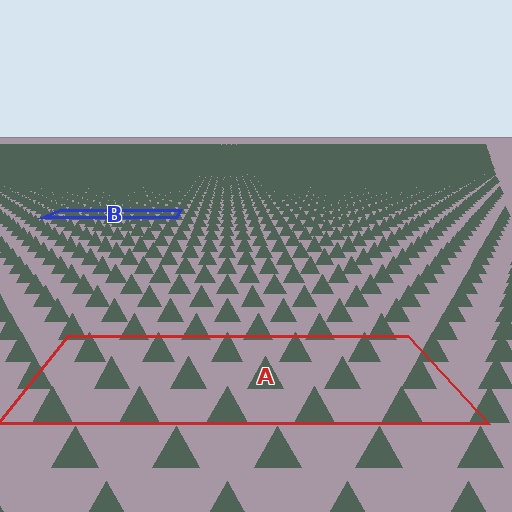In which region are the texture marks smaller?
The texture marks are smaller in region B, because it is farther away.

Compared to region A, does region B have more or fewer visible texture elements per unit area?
Region B has more texture elements per unit area — they are packed more densely because it is farther away.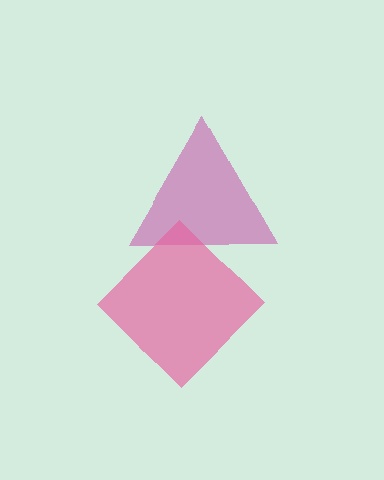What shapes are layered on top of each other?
The layered shapes are: a magenta triangle, a pink diamond.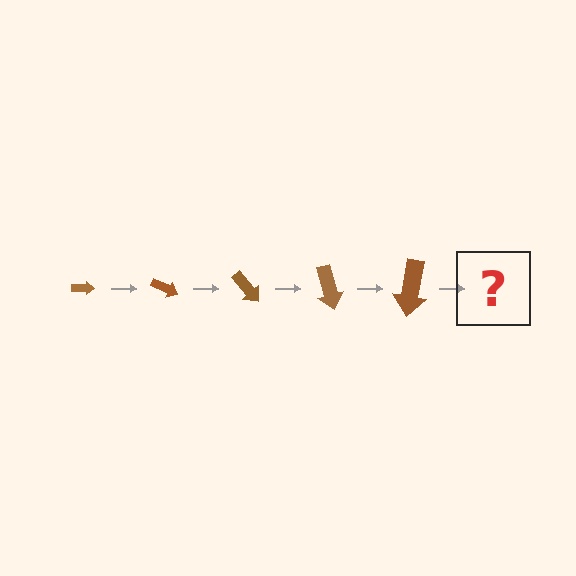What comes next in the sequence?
The next element should be an arrow, larger than the previous one and rotated 125 degrees from the start.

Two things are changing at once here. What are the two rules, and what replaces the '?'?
The two rules are that the arrow grows larger each step and it rotates 25 degrees each step. The '?' should be an arrow, larger than the previous one and rotated 125 degrees from the start.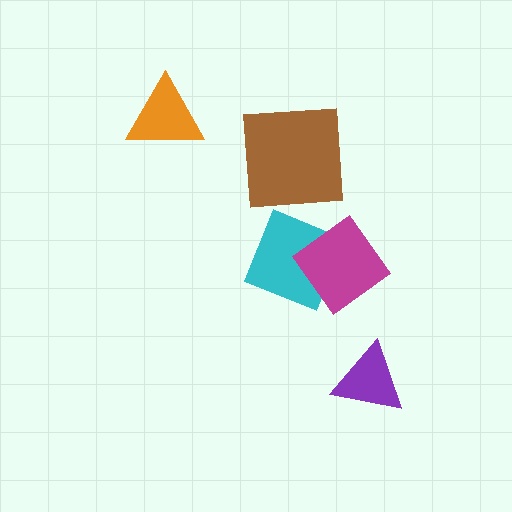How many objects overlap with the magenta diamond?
1 object overlaps with the magenta diamond.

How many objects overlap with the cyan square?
1 object overlaps with the cyan square.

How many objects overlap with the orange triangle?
0 objects overlap with the orange triangle.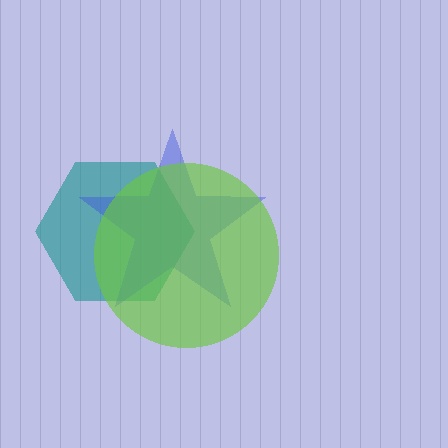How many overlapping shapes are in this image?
There are 3 overlapping shapes in the image.